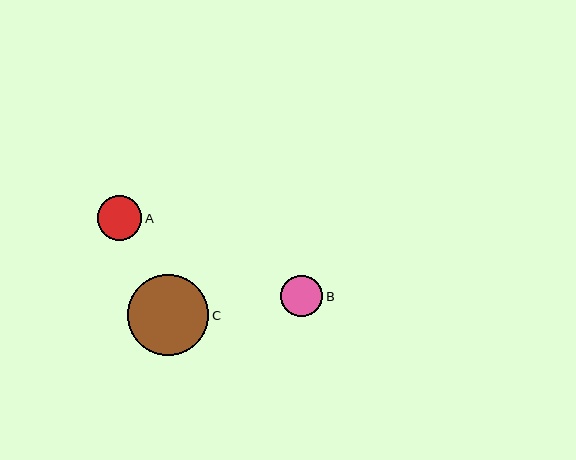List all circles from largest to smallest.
From largest to smallest: C, A, B.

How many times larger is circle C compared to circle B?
Circle C is approximately 1.9 times the size of circle B.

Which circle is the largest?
Circle C is the largest with a size of approximately 81 pixels.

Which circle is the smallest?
Circle B is the smallest with a size of approximately 42 pixels.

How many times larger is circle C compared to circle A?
Circle C is approximately 1.8 times the size of circle A.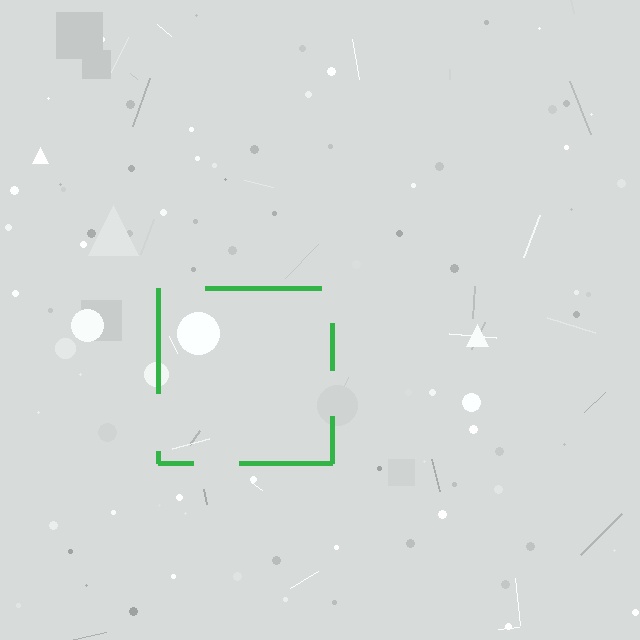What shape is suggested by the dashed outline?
The dashed outline suggests a square.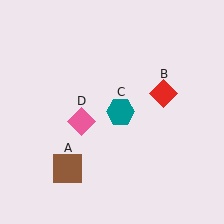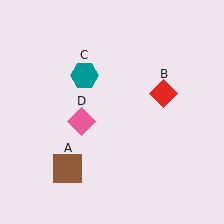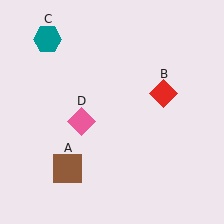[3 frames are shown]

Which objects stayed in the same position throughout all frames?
Brown square (object A) and red diamond (object B) and pink diamond (object D) remained stationary.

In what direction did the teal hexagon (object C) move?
The teal hexagon (object C) moved up and to the left.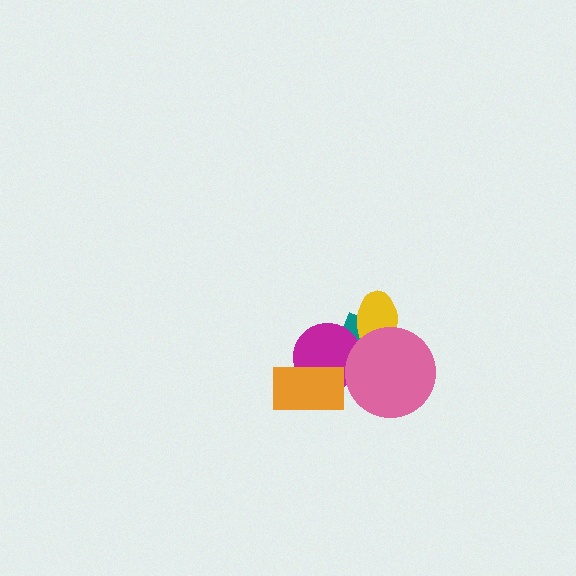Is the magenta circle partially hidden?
Yes, it is partially covered by another shape.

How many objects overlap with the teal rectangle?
3 objects overlap with the teal rectangle.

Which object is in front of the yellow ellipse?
The pink circle is in front of the yellow ellipse.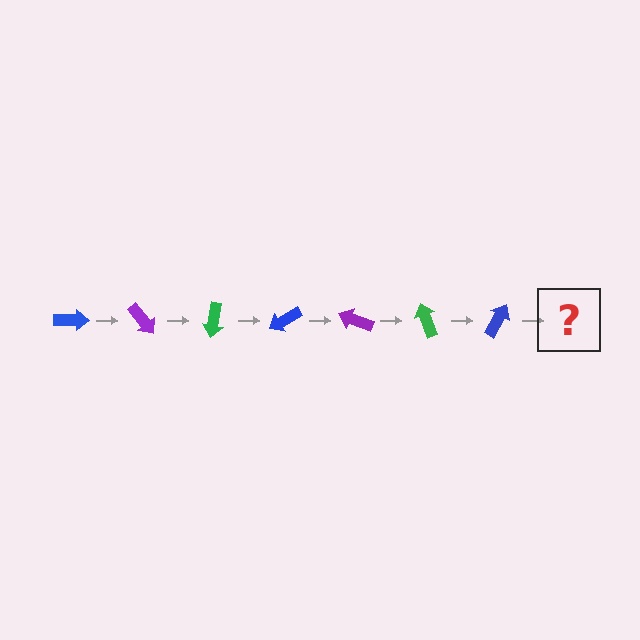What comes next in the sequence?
The next element should be a purple arrow, rotated 350 degrees from the start.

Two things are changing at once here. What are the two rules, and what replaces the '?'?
The two rules are that it rotates 50 degrees each step and the color cycles through blue, purple, and green. The '?' should be a purple arrow, rotated 350 degrees from the start.